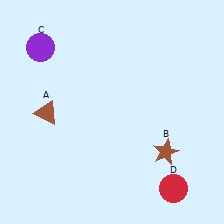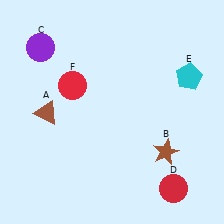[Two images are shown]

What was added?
A cyan pentagon (E), a red circle (F) were added in Image 2.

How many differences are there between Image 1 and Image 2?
There are 2 differences between the two images.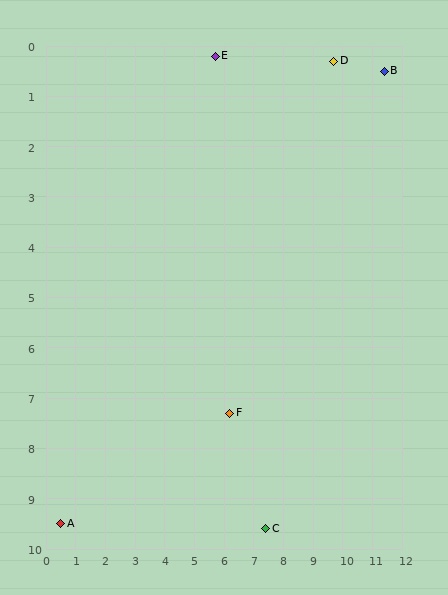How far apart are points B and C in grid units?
Points B and C are about 9.9 grid units apart.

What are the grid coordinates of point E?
Point E is at approximately (5.7, 0.2).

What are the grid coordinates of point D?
Point D is at approximately (9.7, 0.3).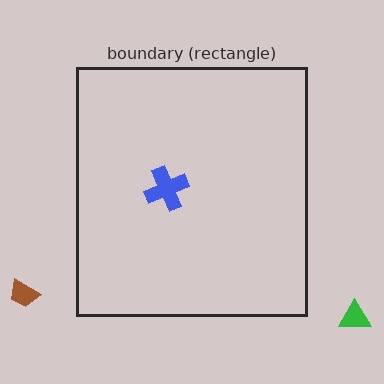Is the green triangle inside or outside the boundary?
Outside.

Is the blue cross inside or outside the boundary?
Inside.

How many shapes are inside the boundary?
1 inside, 2 outside.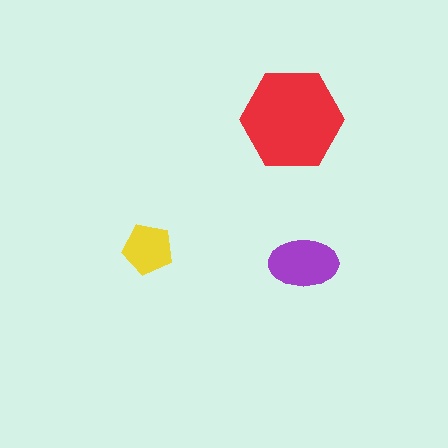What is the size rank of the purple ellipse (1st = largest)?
2nd.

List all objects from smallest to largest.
The yellow pentagon, the purple ellipse, the red hexagon.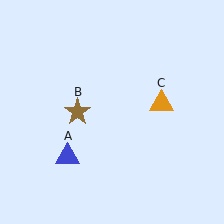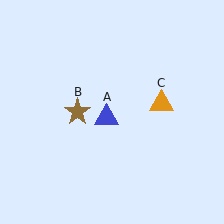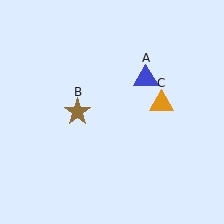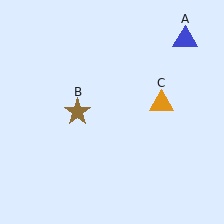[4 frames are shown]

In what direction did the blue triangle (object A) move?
The blue triangle (object A) moved up and to the right.